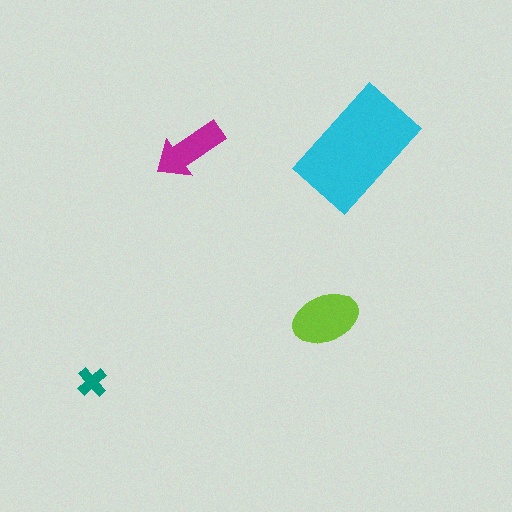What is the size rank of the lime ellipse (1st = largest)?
2nd.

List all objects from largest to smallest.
The cyan rectangle, the lime ellipse, the magenta arrow, the teal cross.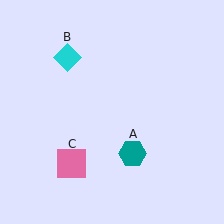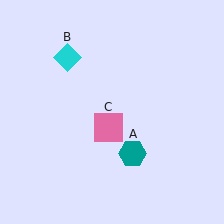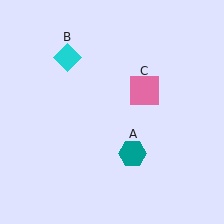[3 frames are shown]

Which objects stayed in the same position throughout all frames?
Teal hexagon (object A) and cyan diamond (object B) remained stationary.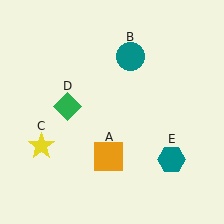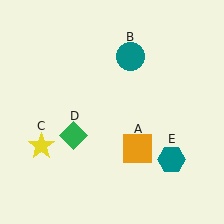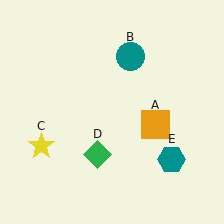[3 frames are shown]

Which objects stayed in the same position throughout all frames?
Teal circle (object B) and yellow star (object C) and teal hexagon (object E) remained stationary.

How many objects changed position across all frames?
2 objects changed position: orange square (object A), green diamond (object D).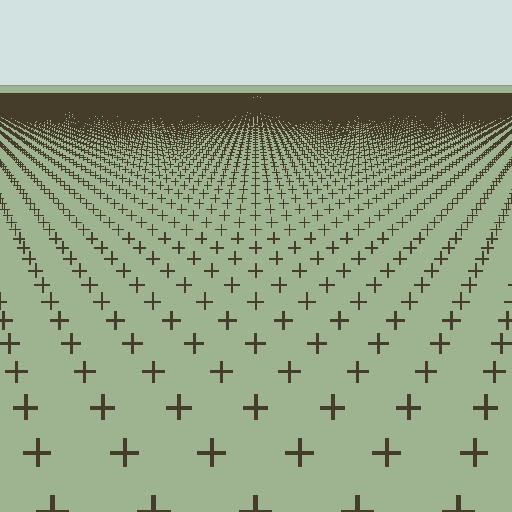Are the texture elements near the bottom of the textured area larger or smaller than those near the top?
Larger. Near the bottom, elements are closer to the viewer and appear at a bigger on-screen size.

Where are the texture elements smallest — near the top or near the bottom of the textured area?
Near the top.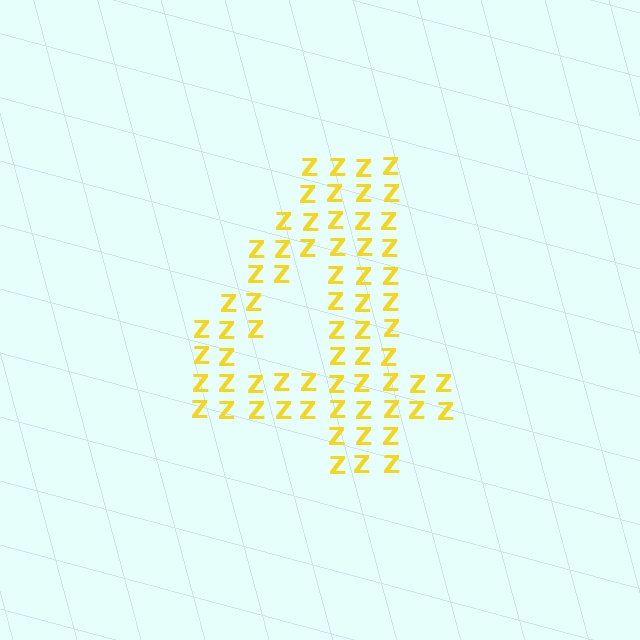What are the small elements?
The small elements are letter Z's.